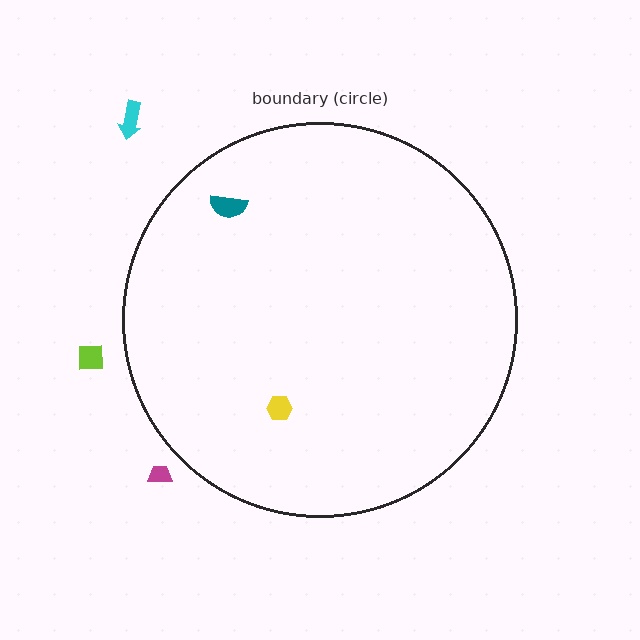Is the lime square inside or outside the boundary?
Outside.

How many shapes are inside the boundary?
2 inside, 3 outside.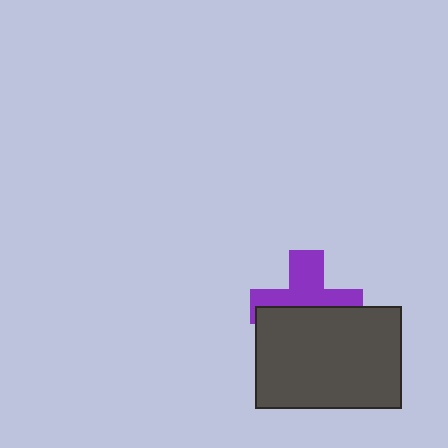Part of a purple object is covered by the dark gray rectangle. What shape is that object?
It is a cross.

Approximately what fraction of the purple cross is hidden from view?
Roughly 50% of the purple cross is hidden behind the dark gray rectangle.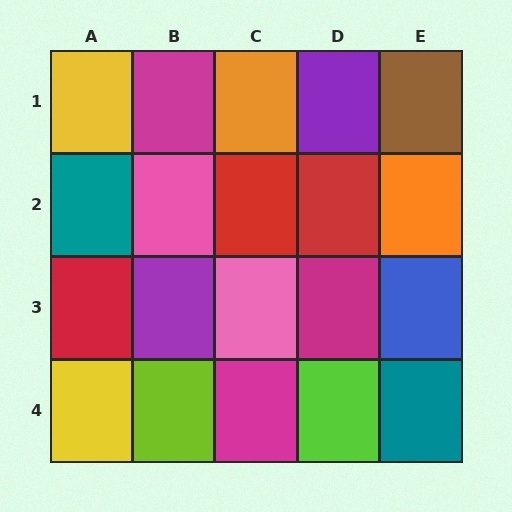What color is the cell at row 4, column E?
Teal.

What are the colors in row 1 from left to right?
Yellow, magenta, orange, purple, brown.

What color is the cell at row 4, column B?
Lime.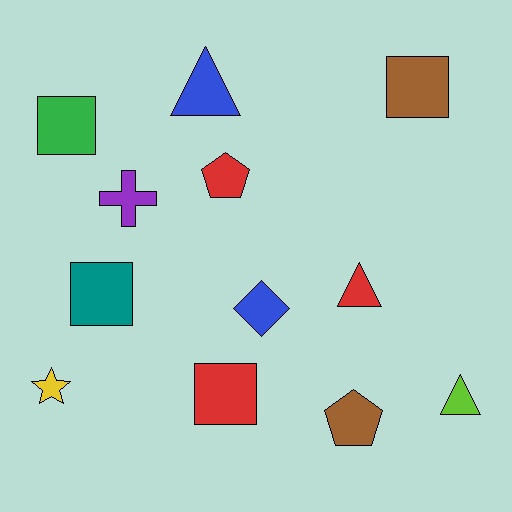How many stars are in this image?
There is 1 star.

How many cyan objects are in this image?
There are no cyan objects.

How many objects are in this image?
There are 12 objects.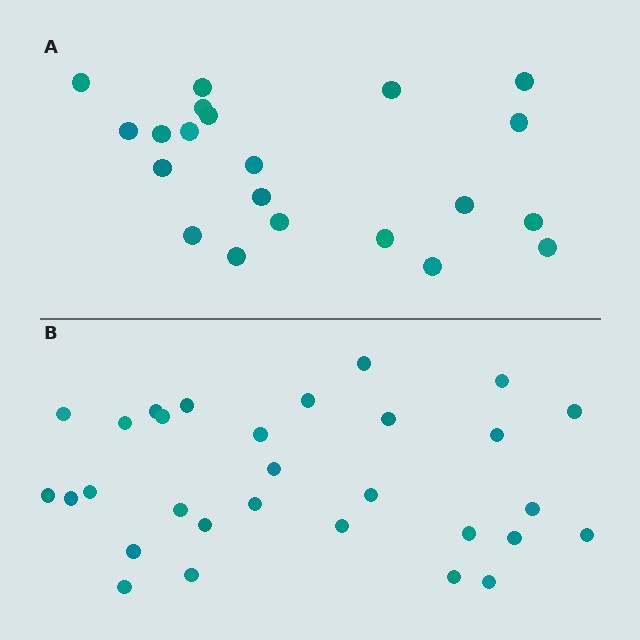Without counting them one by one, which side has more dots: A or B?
Region B (the bottom region) has more dots.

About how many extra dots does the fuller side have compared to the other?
Region B has roughly 8 or so more dots than region A.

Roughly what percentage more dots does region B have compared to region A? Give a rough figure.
About 45% more.